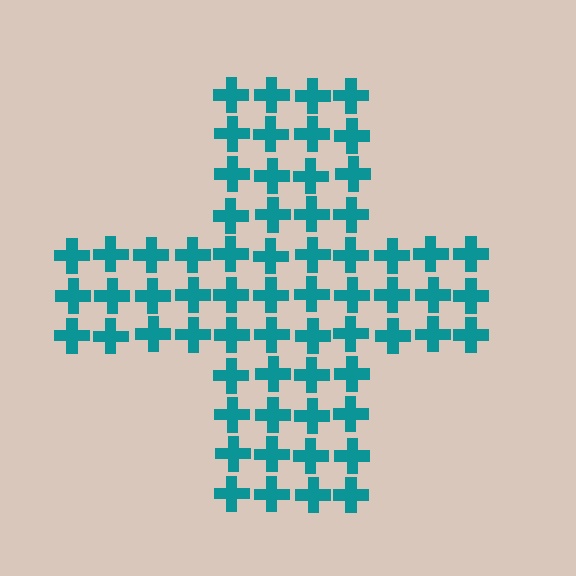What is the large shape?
The large shape is a cross.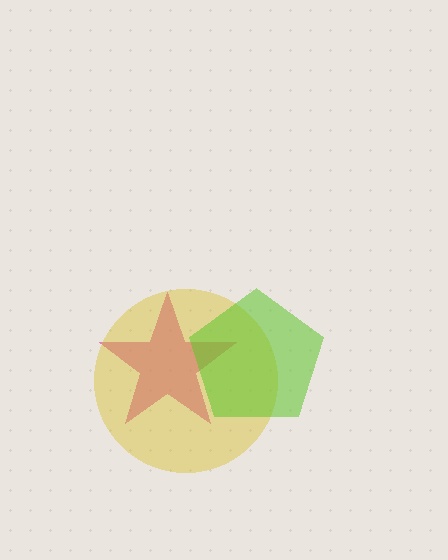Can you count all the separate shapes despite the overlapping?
Yes, there are 3 separate shapes.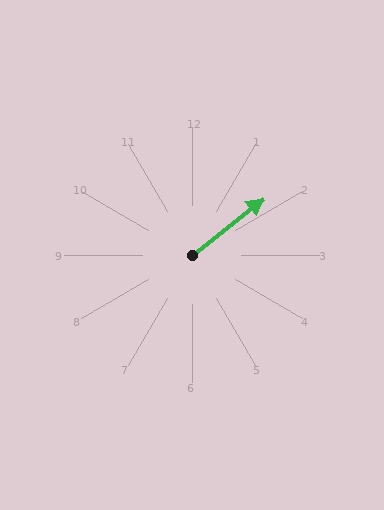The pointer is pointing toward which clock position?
Roughly 2 o'clock.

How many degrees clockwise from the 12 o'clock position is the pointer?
Approximately 51 degrees.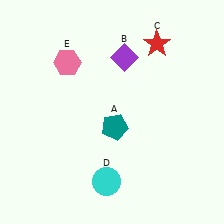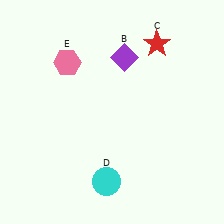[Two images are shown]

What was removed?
The teal pentagon (A) was removed in Image 2.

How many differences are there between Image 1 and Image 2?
There is 1 difference between the two images.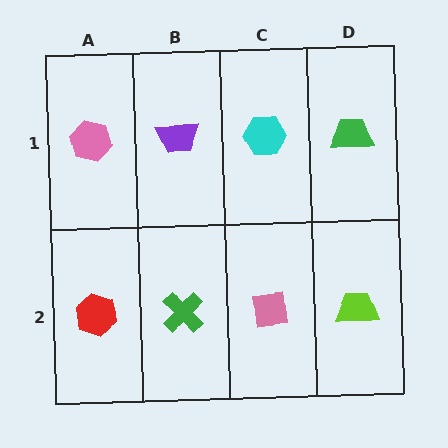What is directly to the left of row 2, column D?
A pink square.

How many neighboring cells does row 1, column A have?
2.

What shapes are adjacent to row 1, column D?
A lime trapezoid (row 2, column D), a cyan hexagon (row 1, column C).